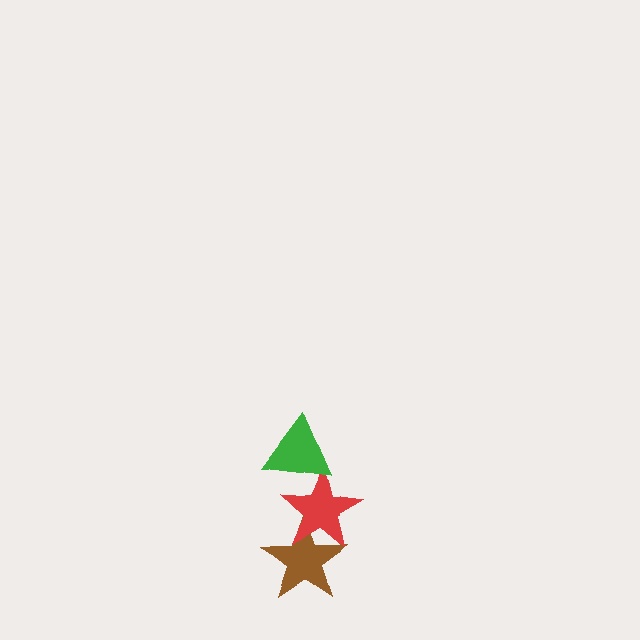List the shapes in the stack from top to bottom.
From top to bottom: the green triangle, the red star, the brown star.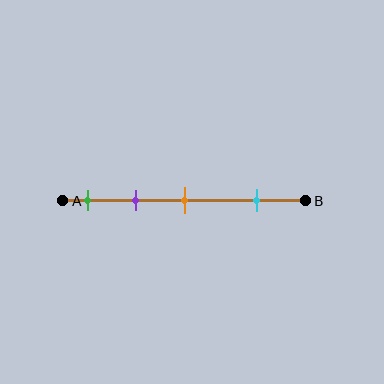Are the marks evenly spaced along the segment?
No, the marks are not evenly spaced.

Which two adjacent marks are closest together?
The green and purple marks are the closest adjacent pair.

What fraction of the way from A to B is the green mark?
The green mark is approximately 10% (0.1) of the way from A to B.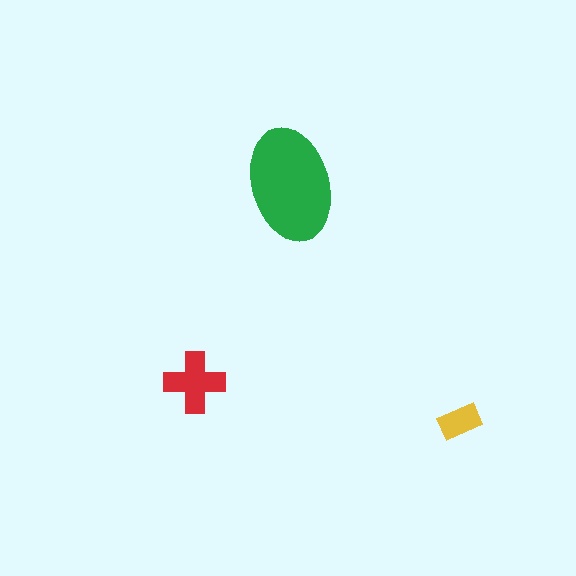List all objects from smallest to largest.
The yellow rectangle, the red cross, the green ellipse.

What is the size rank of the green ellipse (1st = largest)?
1st.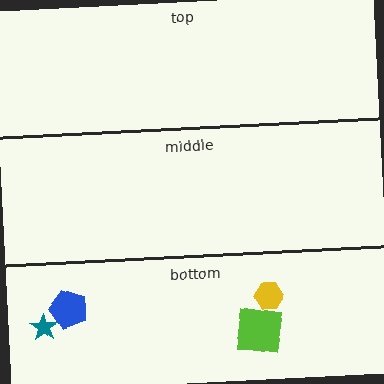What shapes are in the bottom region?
The yellow hexagon, the lime square, the blue pentagon, the teal star.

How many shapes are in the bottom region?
4.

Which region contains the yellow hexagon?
The bottom region.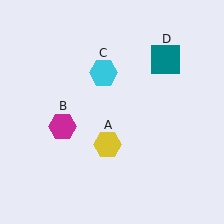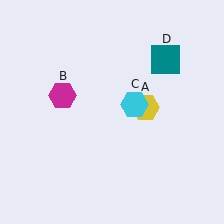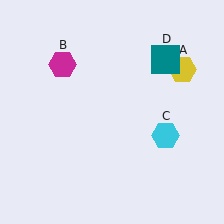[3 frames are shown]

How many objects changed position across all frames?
3 objects changed position: yellow hexagon (object A), magenta hexagon (object B), cyan hexagon (object C).